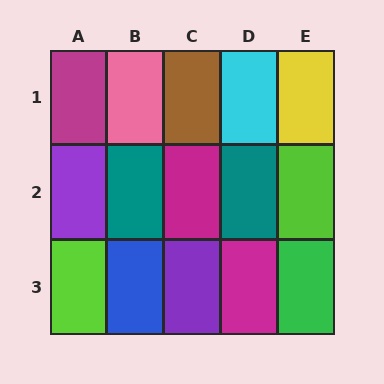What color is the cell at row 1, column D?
Cyan.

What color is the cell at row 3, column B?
Blue.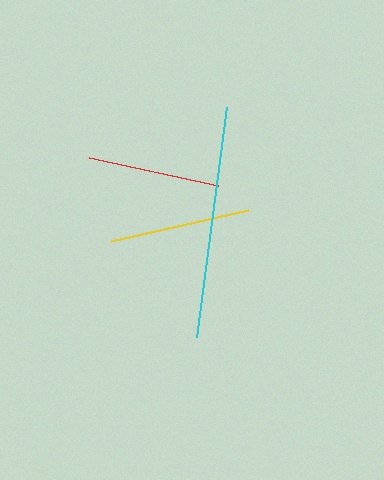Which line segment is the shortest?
The red line is the shortest at approximately 132 pixels.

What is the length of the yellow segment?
The yellow segment is approximately 140 pixels long.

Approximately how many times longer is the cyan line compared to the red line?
The cyan line is approximately 1.8 times the length of the red line.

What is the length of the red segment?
The red segment is approximately 132 pixels long.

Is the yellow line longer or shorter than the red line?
The yellow line is longer than the red line.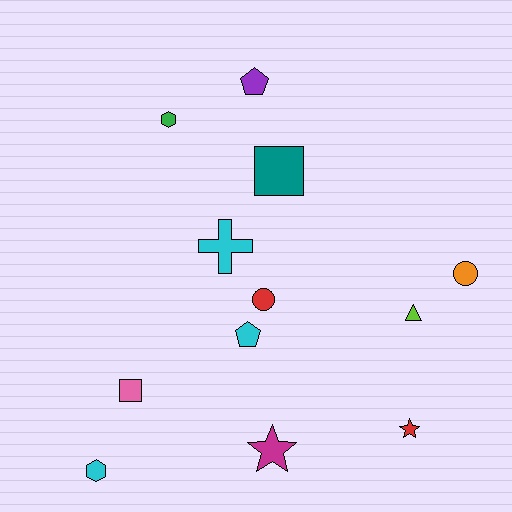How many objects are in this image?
There are 12 objects.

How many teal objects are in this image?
There is 1 teal object.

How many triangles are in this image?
There is 1 triangle.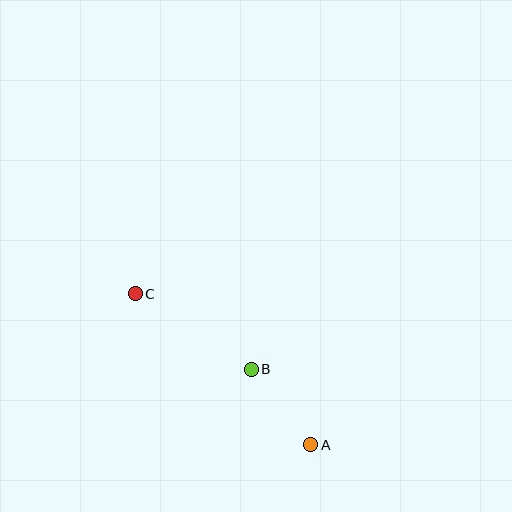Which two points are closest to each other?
Points A and B are closest to each other.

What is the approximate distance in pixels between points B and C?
The distance between B and C is approximately 138 pixels.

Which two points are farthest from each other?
Points A and C are farthest from each other.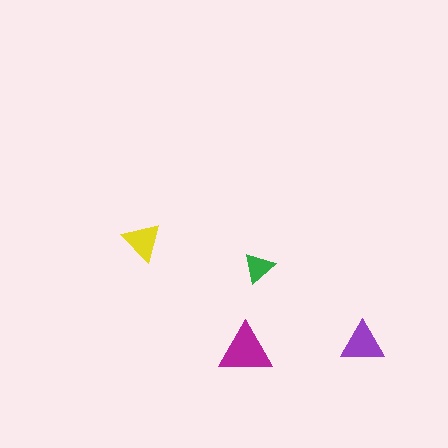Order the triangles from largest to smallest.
the magenta one, the purple one, the yellow one, the green one.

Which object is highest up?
The yellow triangle is topmost.